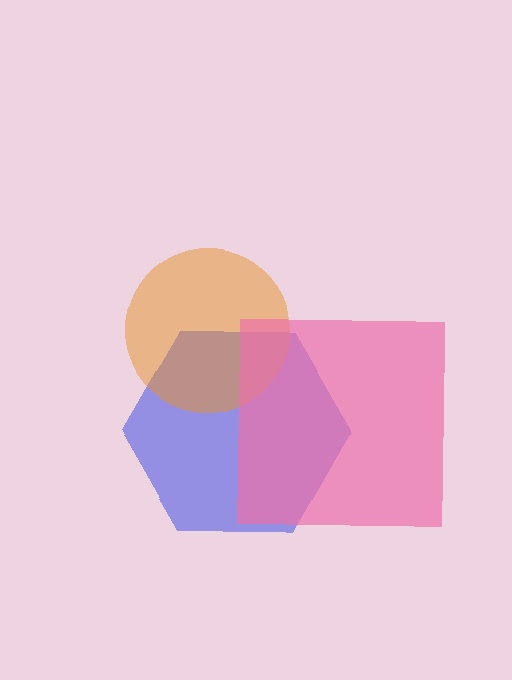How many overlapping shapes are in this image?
There are 3 overlapping shapes in the image.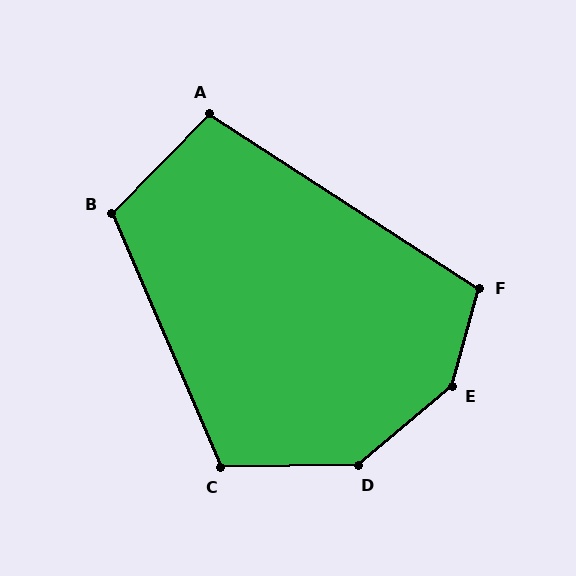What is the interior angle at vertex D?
Approximately 140 degrees (obtuse).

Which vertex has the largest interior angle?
E, at approximately 146 degrees.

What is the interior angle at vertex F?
Approximately 107 degrees (obtuse).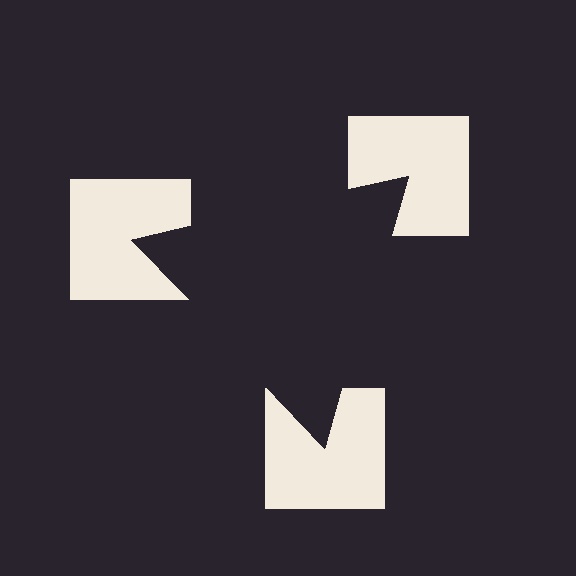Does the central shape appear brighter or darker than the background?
It typically appears slightly darker than the background, even though no actual brightness change is drawn.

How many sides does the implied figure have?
3 sides.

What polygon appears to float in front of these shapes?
An illusory triangle — its edges are inferred from the aligned wedge cuts in the notched squares, not physically drawn.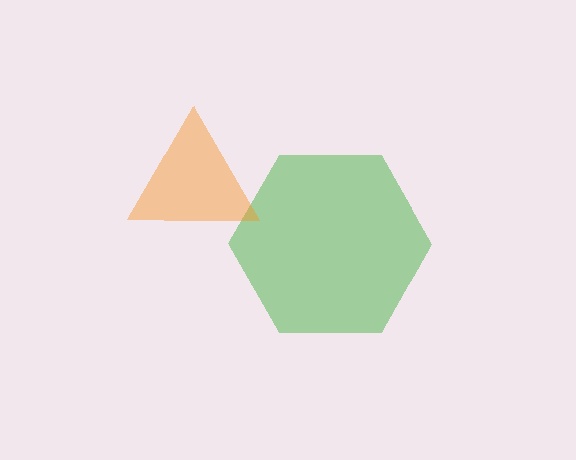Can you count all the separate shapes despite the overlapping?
Yes, there are 2 separate shapes.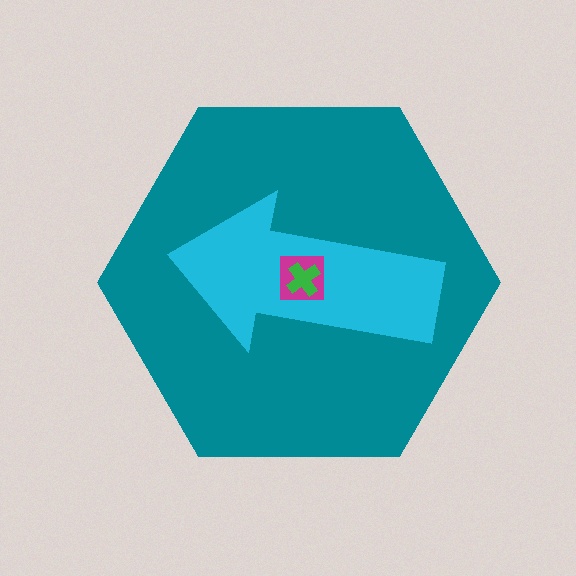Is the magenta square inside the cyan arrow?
Yes.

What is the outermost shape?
The teal hexagon.